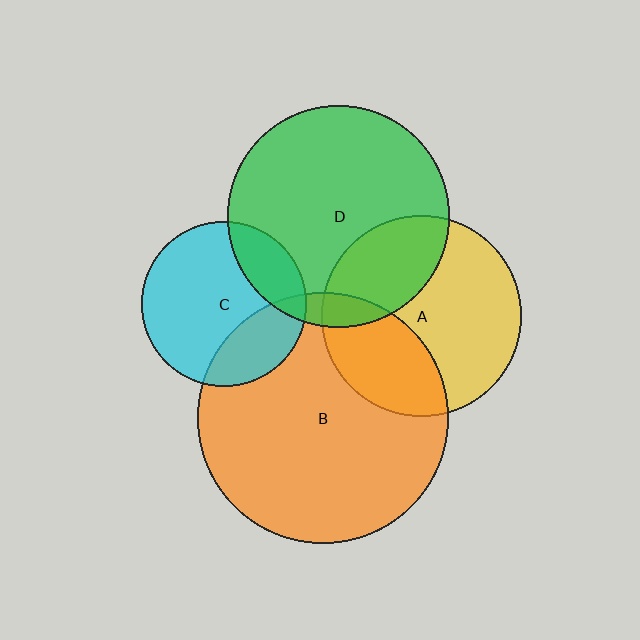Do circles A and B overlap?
Yes.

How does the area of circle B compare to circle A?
Approximately 1.6 times.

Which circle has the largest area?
Circle B (orange).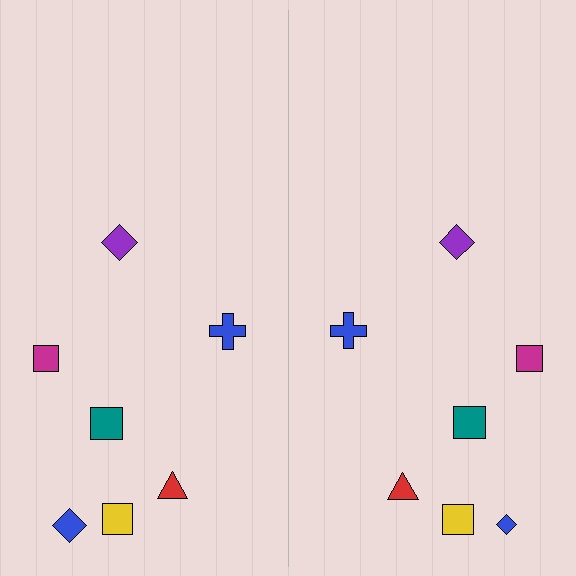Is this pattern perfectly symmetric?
No, the pattern is not perfectly symmetric. The blue diamond on the right side has a different size than its mirror counterpart.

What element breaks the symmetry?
The blue diamond on the right side has a different size than its mirror counterpart.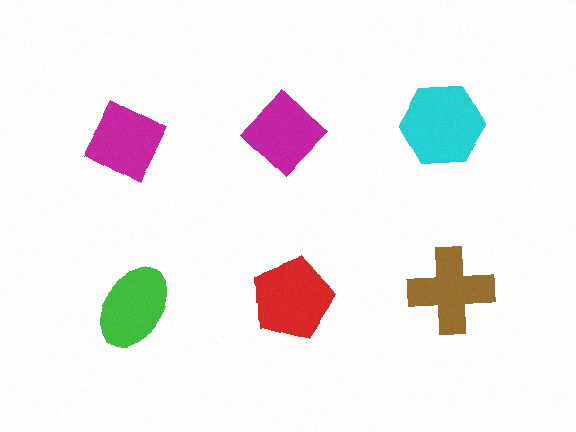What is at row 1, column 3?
A cyan hexagon.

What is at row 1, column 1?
A magenta diamond.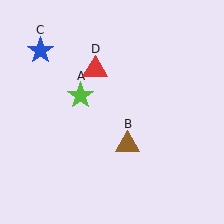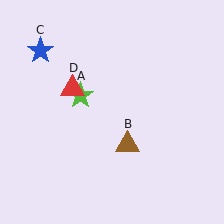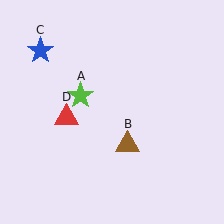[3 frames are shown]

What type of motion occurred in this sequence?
The red triangle (object D) rotated counterclockwise around the center of the scene.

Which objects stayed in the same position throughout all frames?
Lime star (object A) and brown triangle (object B) and blue star (object C) remained stationary.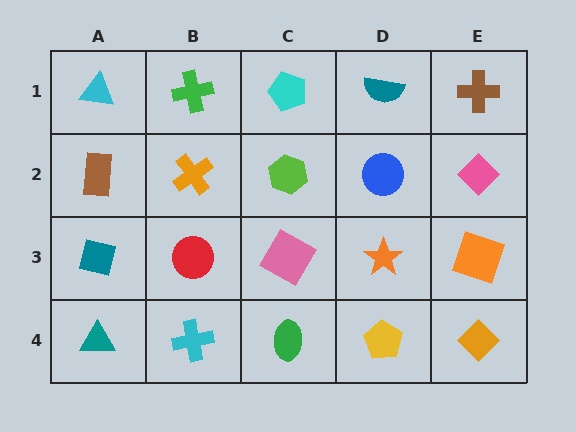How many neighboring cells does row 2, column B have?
4.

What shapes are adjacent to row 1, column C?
A lime hexagon (row 2, column C), a green cross (row 1, column B), a teal semicircle (row 1, column D).